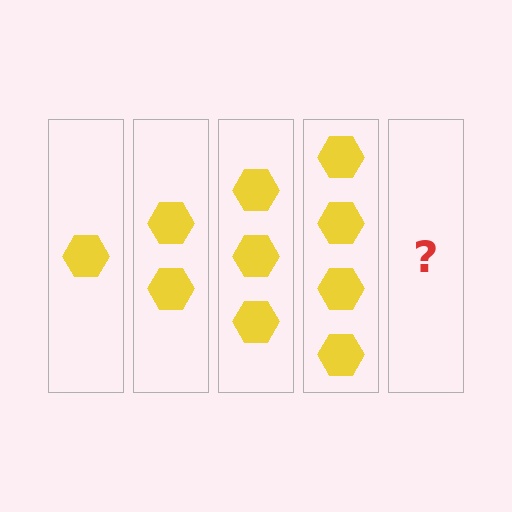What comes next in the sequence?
The next element should be 5 hexagons.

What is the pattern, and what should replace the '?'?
The pattern is that each step adds one more hexagon. The '?' should be 5 hexagons.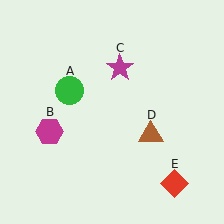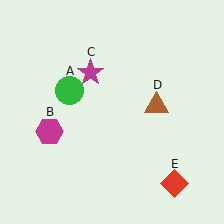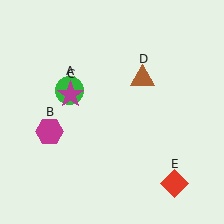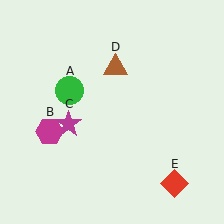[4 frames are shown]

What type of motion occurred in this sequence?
The magenta star (object C), brown triangle (object D) rotated counterclockwise around the center of the scene.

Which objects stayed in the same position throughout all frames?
Green circle (object A) and magenta hexagon (object B) and red diamond (object E) remained stationary.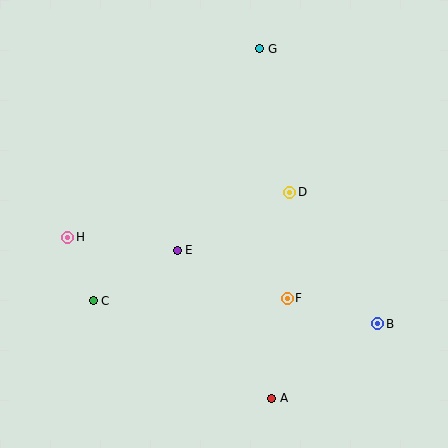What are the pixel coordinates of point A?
Point A is at (272, 398).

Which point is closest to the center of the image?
Point E at (177, 250) is closest to the center.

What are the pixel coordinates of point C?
Point C is at (93, 301).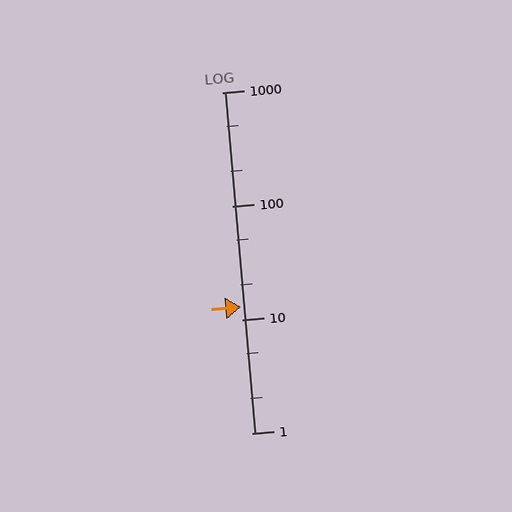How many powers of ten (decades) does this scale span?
The scale spans 3 decades, from 1 to 1000.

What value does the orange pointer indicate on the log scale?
The pointer indicates approximately 13.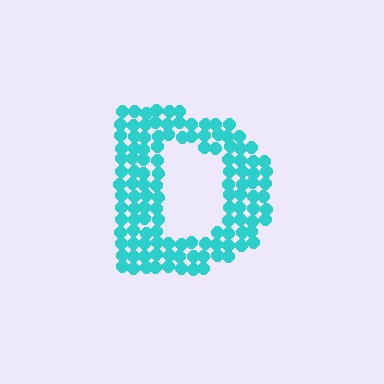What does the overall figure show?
The overall figure shows the letter D.